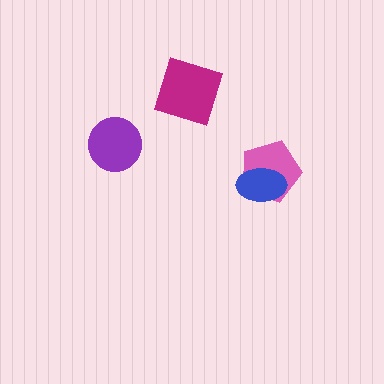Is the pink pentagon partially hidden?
Yes, it is partially covered by another shape.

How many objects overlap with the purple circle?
0 objects overlap with the purple circle.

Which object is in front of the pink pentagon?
The blue ellipse is in front of the pink pentagon.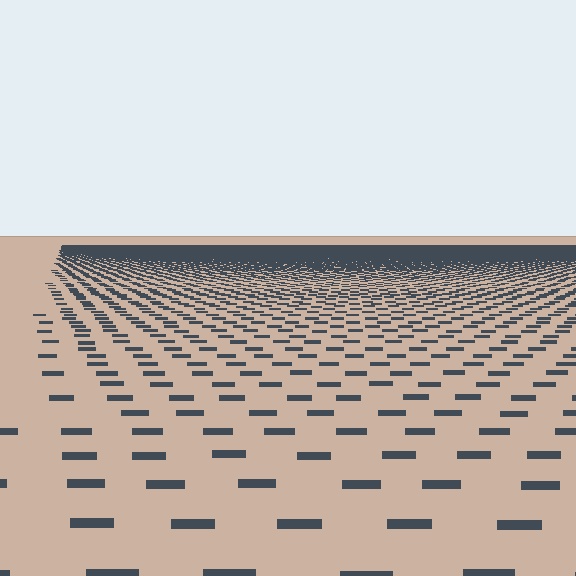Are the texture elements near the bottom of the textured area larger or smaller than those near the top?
Larger. Near the bottom, elements are closer to the viewer and appear at a bigger on-screen size.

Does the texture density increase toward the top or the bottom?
Density increases toward the top.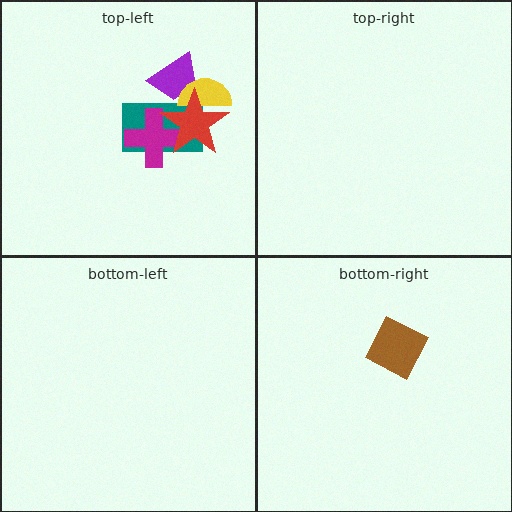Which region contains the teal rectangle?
The top-left region.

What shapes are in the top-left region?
The teal rectangle, the purple trapezoid, the magenta cross, the yellow semicircle, the red star.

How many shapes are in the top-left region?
5.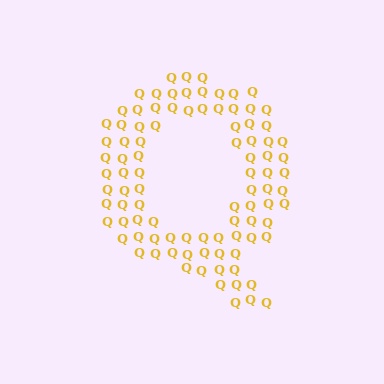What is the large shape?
The large shape is the letter Q.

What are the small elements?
The small elements are letter Q's.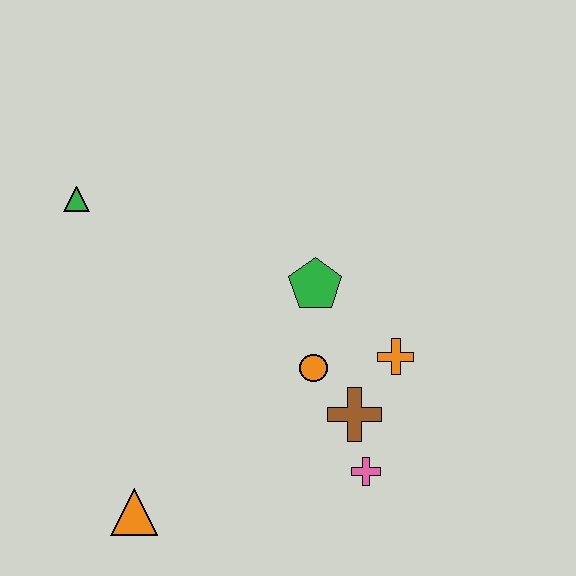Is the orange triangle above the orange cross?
No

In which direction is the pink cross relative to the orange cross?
The pink cross is below the orange cross.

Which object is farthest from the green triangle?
The pink cross is farthest from the green triangle.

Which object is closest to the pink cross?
The brown cross is closest to the pink cross.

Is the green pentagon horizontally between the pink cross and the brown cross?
No